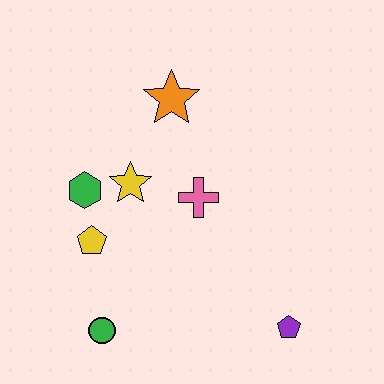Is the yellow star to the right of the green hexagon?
Yes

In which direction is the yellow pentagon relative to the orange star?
The yellow pentagon is below the orange star.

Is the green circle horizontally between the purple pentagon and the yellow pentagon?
Yes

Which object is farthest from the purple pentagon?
The orange star is farthest from the purple pentagon.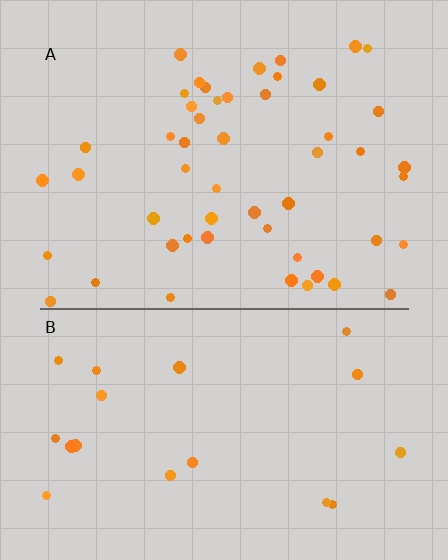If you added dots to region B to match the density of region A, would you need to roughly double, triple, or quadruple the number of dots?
Approximately triple.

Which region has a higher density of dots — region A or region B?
A (the top).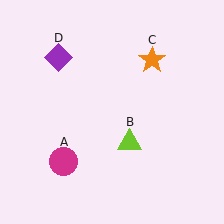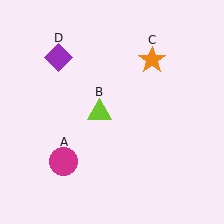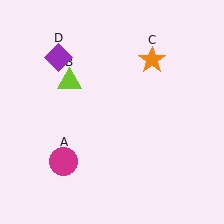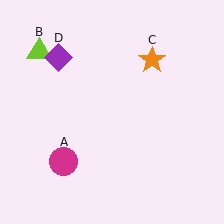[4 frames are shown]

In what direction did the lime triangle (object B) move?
The lime triangle (object B) moved up and to the left.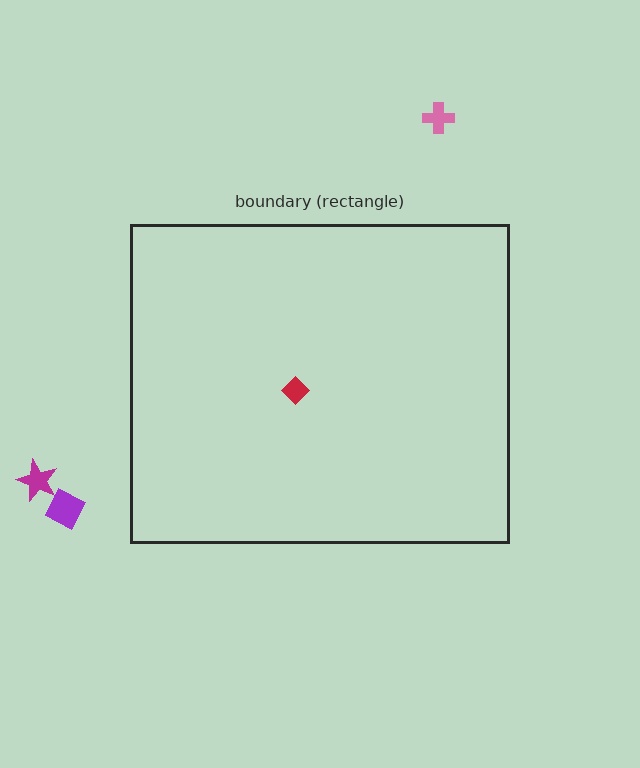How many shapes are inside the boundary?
1 inside, 3 outside.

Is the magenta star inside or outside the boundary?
Outside.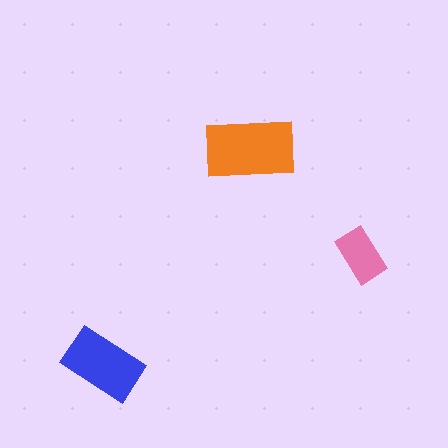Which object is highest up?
The orange rectangle is topmost.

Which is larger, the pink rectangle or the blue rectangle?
The blue one.